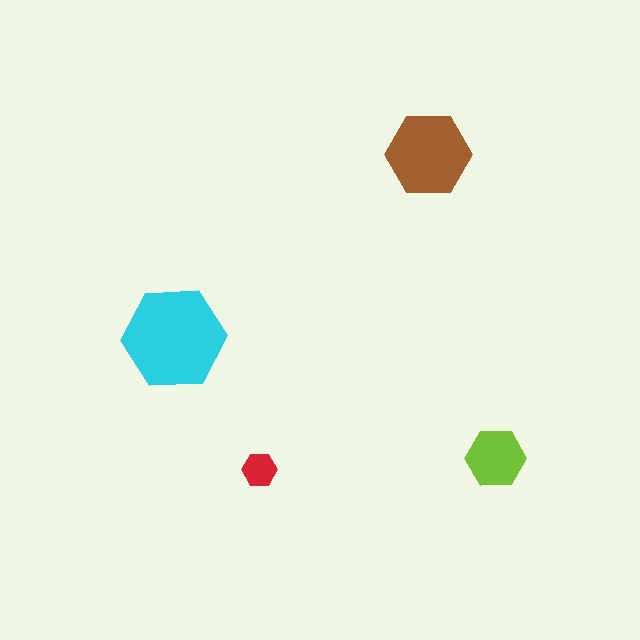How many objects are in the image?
There are 4 objects in the image.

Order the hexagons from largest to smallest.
the cyan one, the brown one, the lime one, the red one.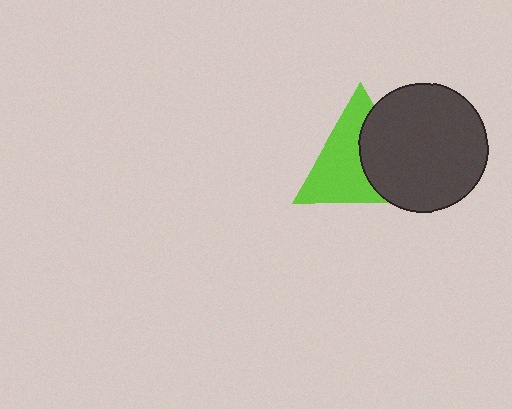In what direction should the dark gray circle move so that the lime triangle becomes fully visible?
The dark gray circle should move right. That is the shortest direction to clear the overlap and leave the lime triangle fully visible.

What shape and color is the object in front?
The object in front is a dark gray circle.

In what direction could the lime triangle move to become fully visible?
The lime triangle could move left. That would shift it out from behind the dark gray circle entirely.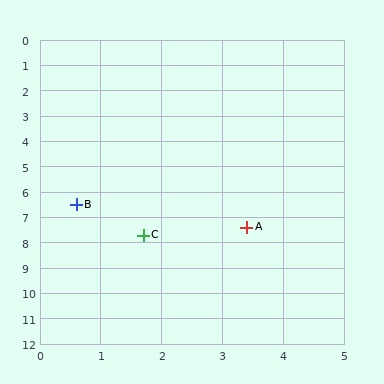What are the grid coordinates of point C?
Point C is at approximately (1.7, 7.7).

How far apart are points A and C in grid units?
Points A and C are about 1.7 grid units apart.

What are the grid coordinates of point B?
Point B is at approximately (0.6, 6.5).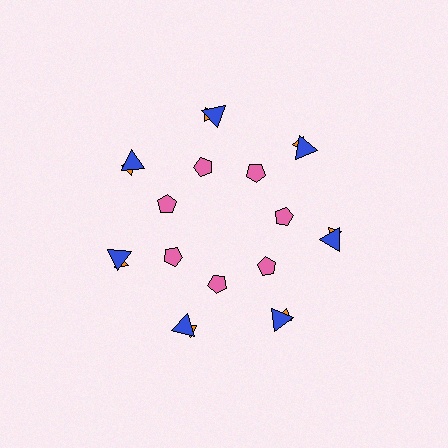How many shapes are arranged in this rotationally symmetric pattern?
There are 21 shapes, arranged in 7 groups of 3.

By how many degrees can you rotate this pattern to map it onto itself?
The pattern maps onto itself every 51 degrees of rotation.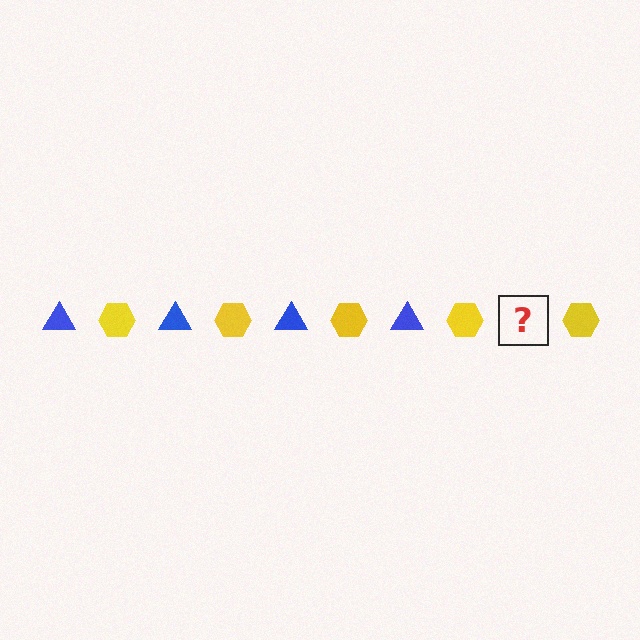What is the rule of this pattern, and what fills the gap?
The rule is that the pattern alternates between blue triangle and yellow hexagon. The gap should be filled with a blue triangle.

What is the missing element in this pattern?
The missing element is a blue triangle.